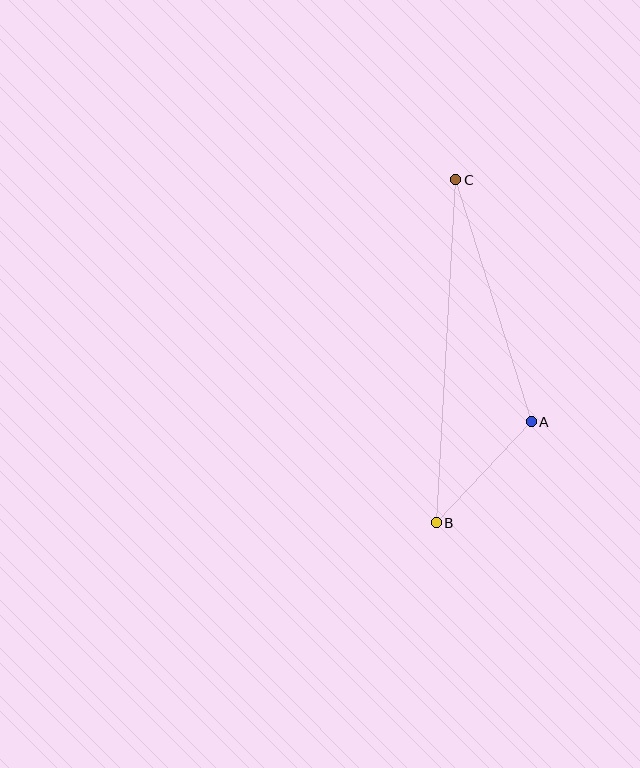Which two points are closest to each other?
Points A and B are closest to each other.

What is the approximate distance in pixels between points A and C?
The distance between A and C is approximately 254 pixels.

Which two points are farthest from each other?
Points B and C are farthest from each other.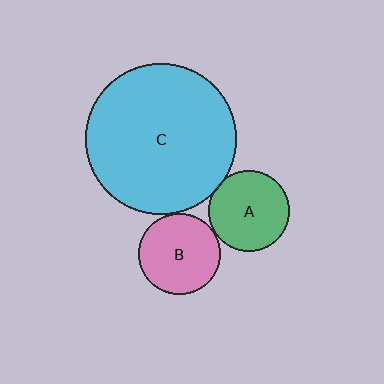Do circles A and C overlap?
Yes.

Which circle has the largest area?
Circle C (cyan).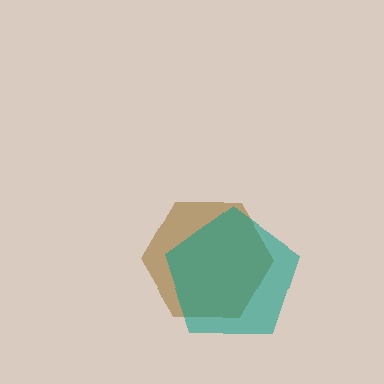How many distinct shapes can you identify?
There are 2 distinct shapes: a brown hexagon, a teal pentagon.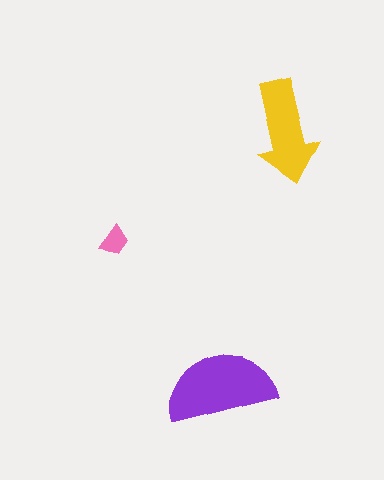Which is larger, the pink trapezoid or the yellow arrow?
The yellow arrow.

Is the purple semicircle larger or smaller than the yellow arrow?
Larger.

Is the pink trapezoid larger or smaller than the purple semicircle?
Smaller.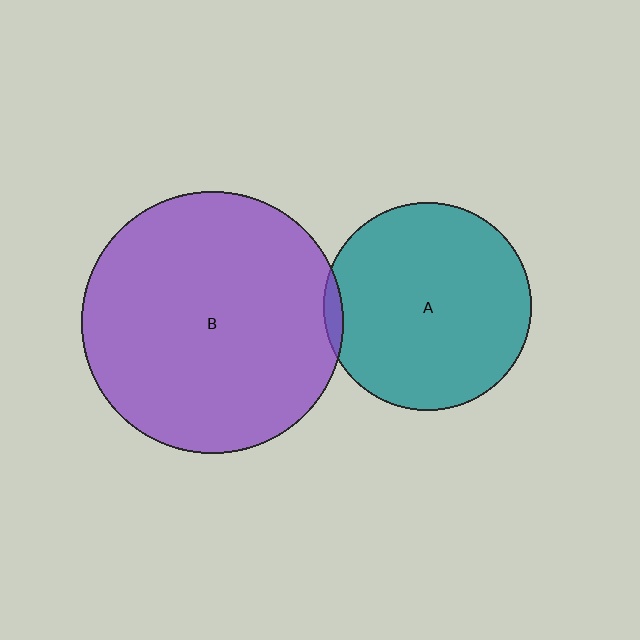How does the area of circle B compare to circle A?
Approximately 1.6 times.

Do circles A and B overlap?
Yes.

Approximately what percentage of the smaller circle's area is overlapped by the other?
Approximately 5%.